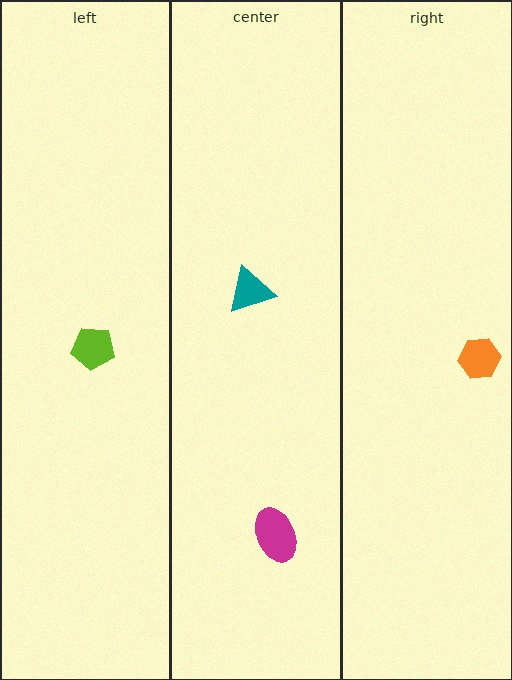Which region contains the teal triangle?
The center region.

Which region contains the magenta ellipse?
The center region.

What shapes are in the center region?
The teal triangle, the magenta ellipse.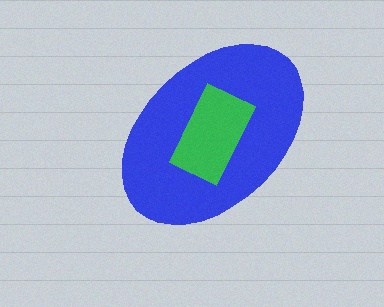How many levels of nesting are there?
2.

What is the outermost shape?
The blue ellipse.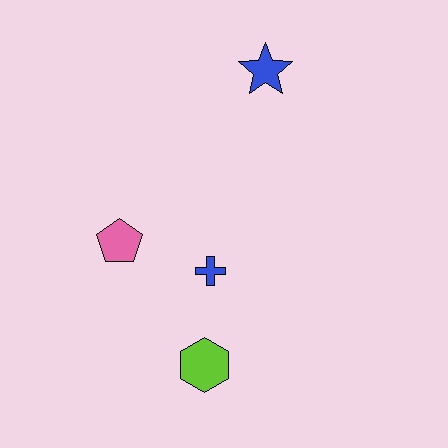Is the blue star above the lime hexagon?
Yes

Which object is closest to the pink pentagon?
The blue cross is closest to the pink pentagon.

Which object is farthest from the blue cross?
The blue star is farthest from the blue cross.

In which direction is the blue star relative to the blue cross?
The blue star is above the blue cross.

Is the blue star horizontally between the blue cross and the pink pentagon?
No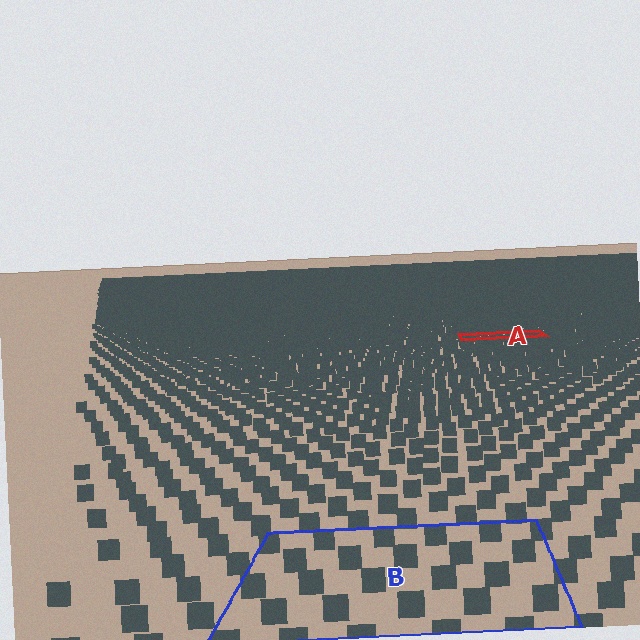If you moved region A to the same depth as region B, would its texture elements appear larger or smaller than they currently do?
They would appear larger. At a closer depth, the same texture elements are projected at a bigger on-screen size.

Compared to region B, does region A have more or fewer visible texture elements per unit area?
Region A has more texture elements per unit area — they are packed more densely because it is farther away.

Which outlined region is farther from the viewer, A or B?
Region A is farther from the viewer — the texture elements inside it appear smaller and more densely packed.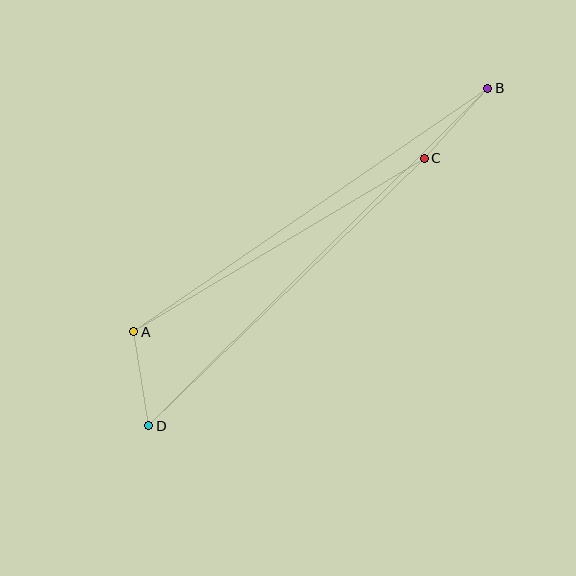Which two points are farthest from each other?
Points B and D are farthest from each other.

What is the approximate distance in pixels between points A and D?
The distance between A and D is approximately 95 pixels.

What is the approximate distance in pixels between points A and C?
The distance between A and C is approximately 339 pixels.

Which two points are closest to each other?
Points B and C are closest to each other.